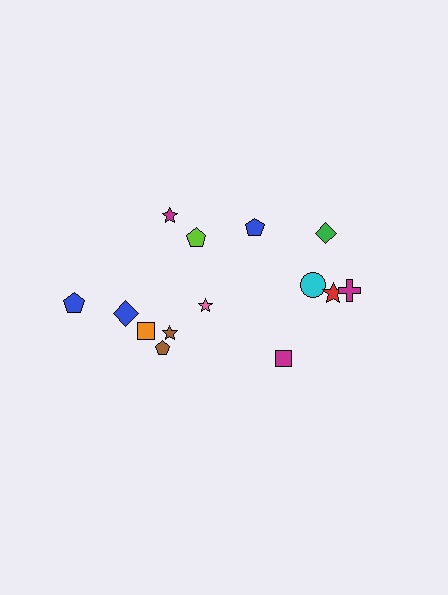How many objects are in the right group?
There are 6 objects.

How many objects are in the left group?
There are 8 objects.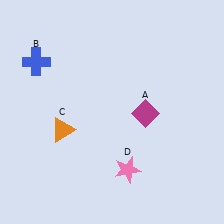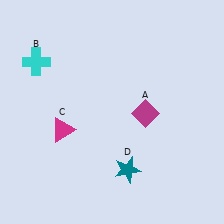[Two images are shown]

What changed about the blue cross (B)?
In Image 1, B is blue. In Image 2, it changed to cyan.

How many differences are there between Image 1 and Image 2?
There are 3 differences between the two images.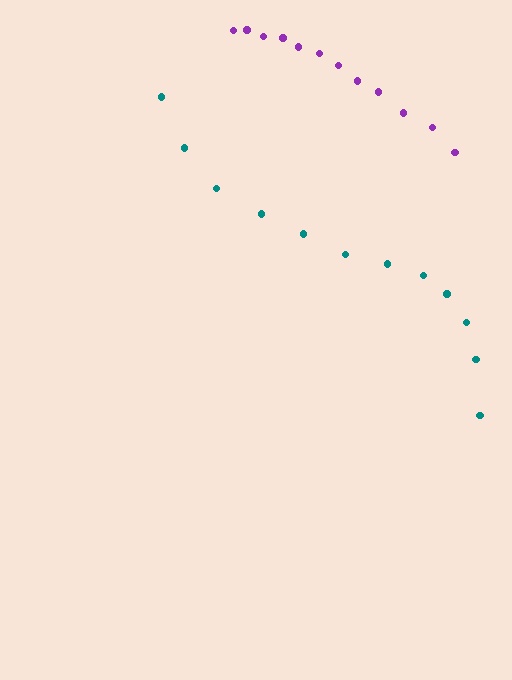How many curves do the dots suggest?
There are 2 distinct paths.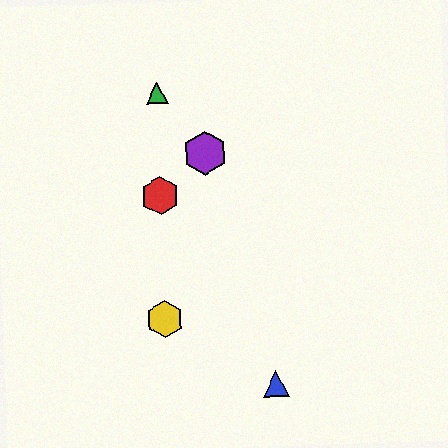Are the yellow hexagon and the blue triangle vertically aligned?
No, the yellow hexagon is at x≈165 and the blue triangle is at x≈276.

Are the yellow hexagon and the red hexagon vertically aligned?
Yes, both are at x≈165.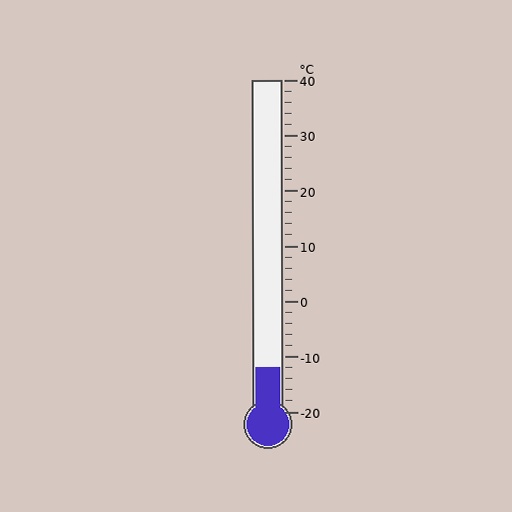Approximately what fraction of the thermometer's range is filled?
The thermometer is filled to approximately 15% of its range.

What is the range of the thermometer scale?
The thermometer scale ranges from -20°C to 40°C.